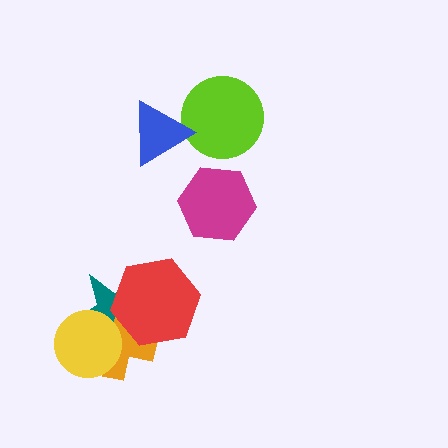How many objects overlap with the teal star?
3 objects overlap with the teal star.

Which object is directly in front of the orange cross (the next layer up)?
The red hexagon is directly in front of the orange cross.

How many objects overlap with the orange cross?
3 objects overlap with the orange cross.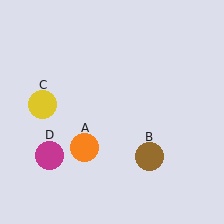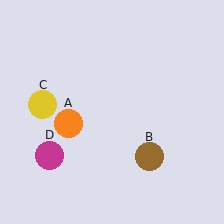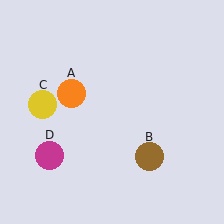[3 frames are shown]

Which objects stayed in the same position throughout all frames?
Brown circle (object B) and yellow circle (object C) and magenta circle (object D) remained stationary.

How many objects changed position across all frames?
1 object changed position: orange circle (object A).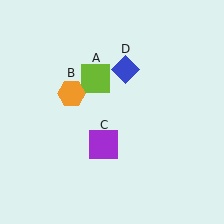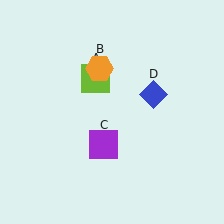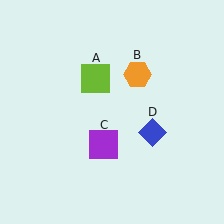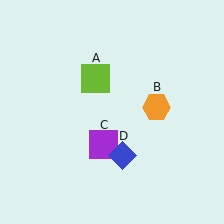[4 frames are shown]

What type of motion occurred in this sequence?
The orange hexagon (object B), blue diamond (object D) rotated clockwise around the center of the scene.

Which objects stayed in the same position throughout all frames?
Lime square (object A) and purple square (object C) remained stationary.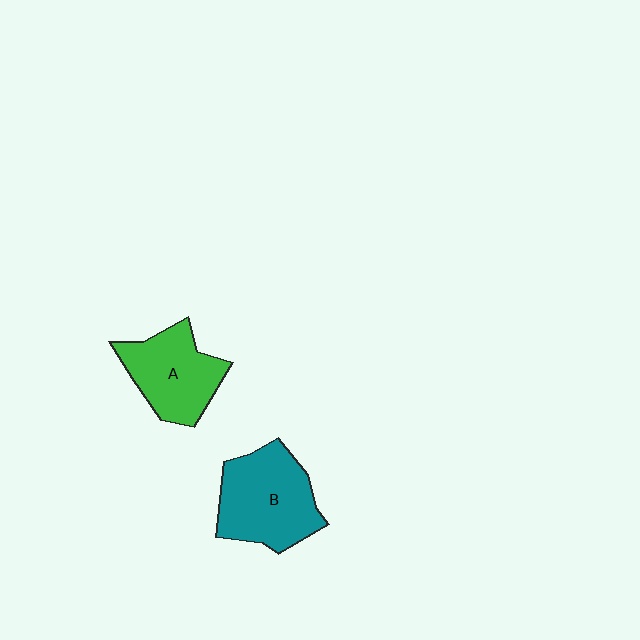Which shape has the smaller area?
Shape A (green).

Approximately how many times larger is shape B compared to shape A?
Approximately 1.2 times.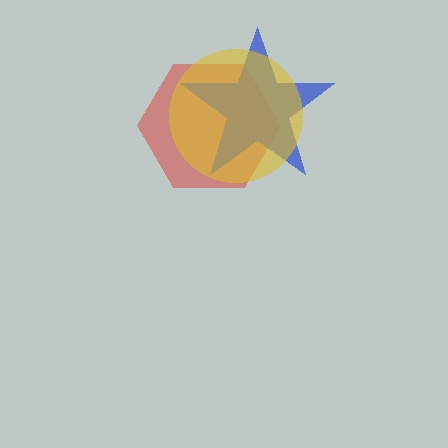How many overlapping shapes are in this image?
There are 3 overlapping shapes in the image.